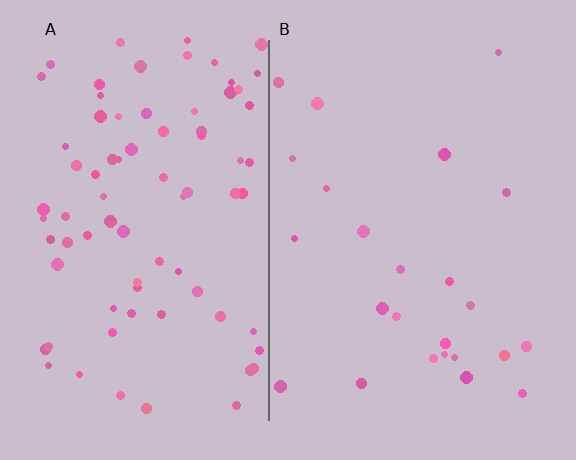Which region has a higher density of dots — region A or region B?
A (the left).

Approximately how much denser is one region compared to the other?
Approximately 3.2× — region A over region B.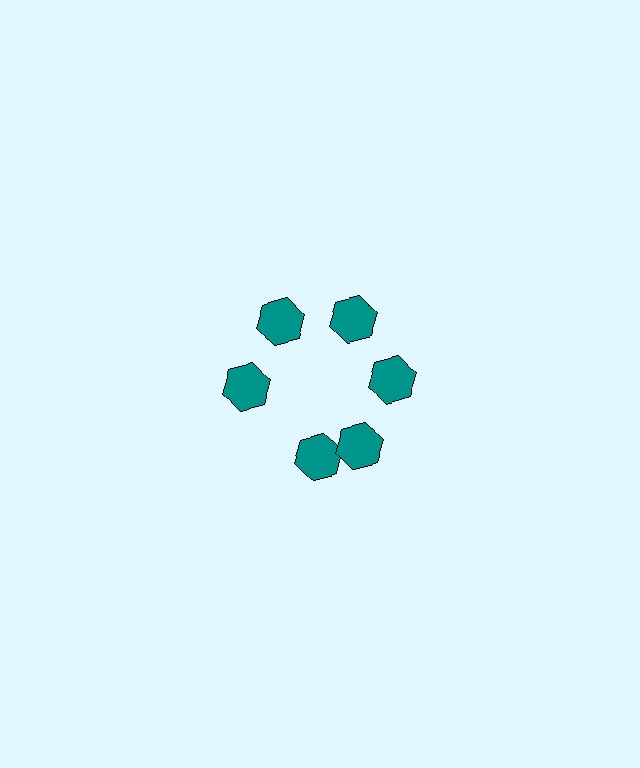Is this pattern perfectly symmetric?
No. The 6 teal hexagons are arranged in a ring, but one element near the 7 o'clock position is rotated out of alignment along the ring, breaking the 6-fold rotational symmetry.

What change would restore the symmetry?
The symmetry would be restored by rotating it back into even spacing with its neighbors so that all 6 hexagons sit at equal angles and equal distance from the center.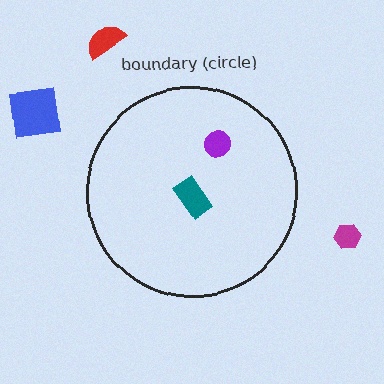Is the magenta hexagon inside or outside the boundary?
Outside.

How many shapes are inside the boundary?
2 inside, 3 outside.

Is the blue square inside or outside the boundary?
Outside.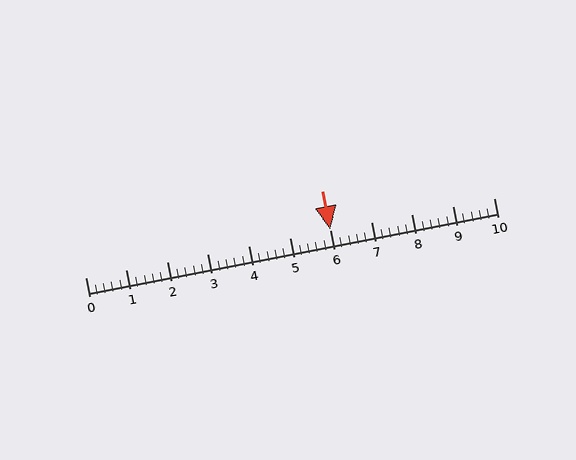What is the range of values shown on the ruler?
The ruler shows values from 0 to 10.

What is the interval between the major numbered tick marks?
The major tick marks are spaced 1 units apart.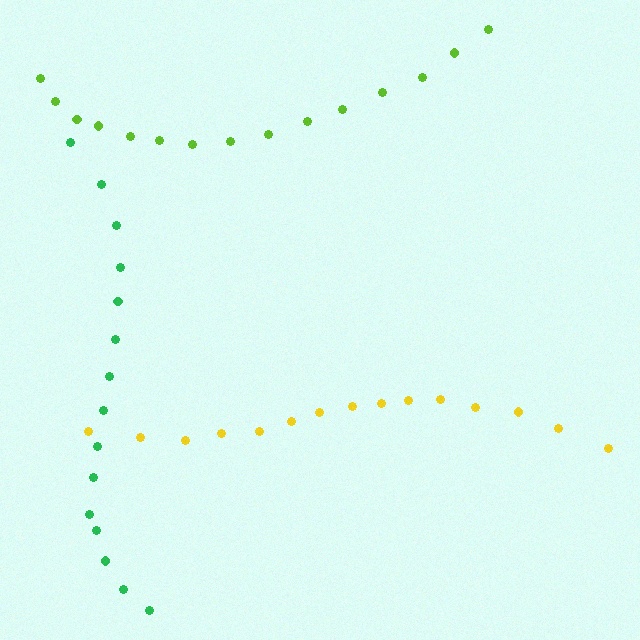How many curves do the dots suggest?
There are 3 distinct paths.